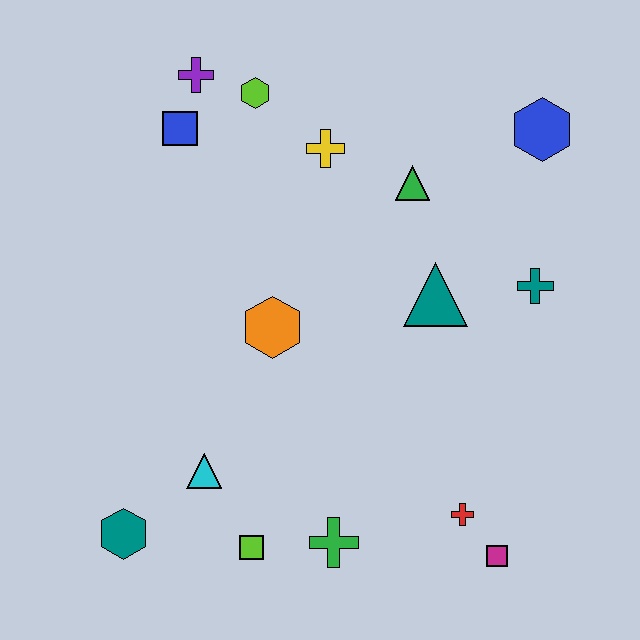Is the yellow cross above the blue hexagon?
No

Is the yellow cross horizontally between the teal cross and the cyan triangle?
Yes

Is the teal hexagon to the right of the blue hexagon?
No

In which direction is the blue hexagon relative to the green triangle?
The blue hexagon is to the right of the green triangle.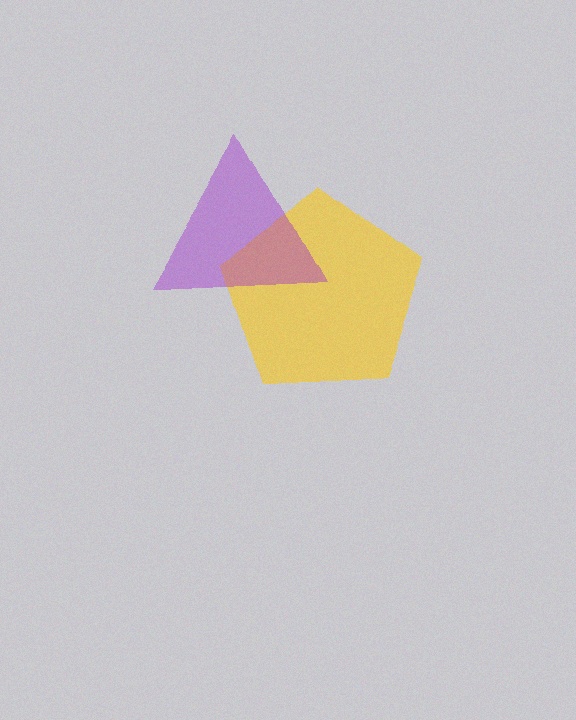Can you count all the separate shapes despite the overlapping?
Yes, there are 2 separate shapes.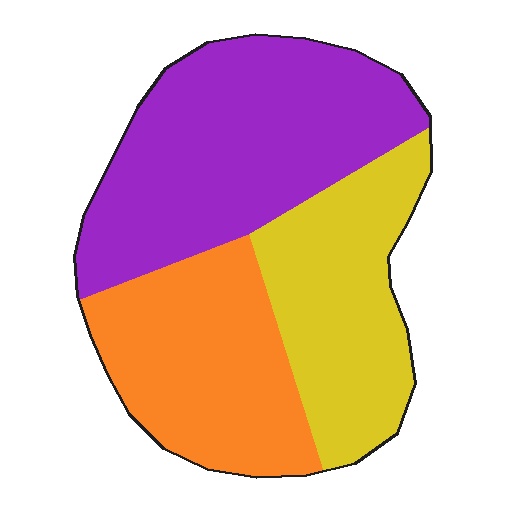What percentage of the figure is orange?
Orange takes up between a sixth and a third of the figure.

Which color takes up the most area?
Purple, at roughly 40%.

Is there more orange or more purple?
Purple.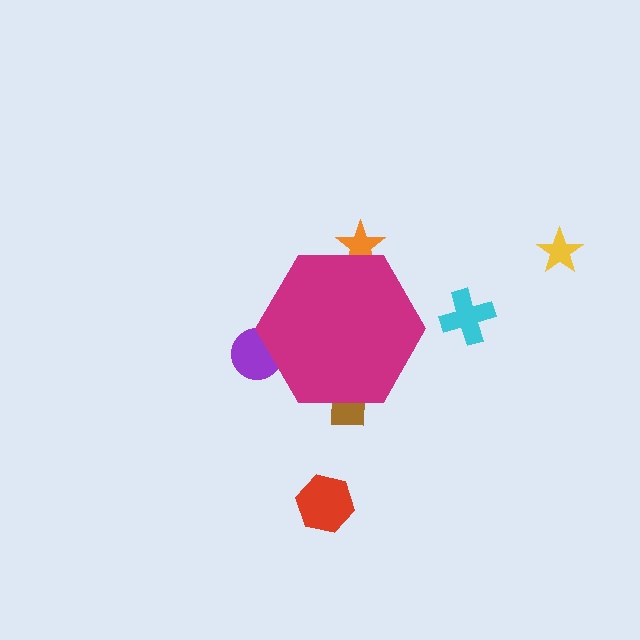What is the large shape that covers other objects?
A magenta hexagon.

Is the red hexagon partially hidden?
No, the red hexagon is fully visible.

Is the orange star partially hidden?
Yes, the orange star is partially hidden behind the magenta hexagon.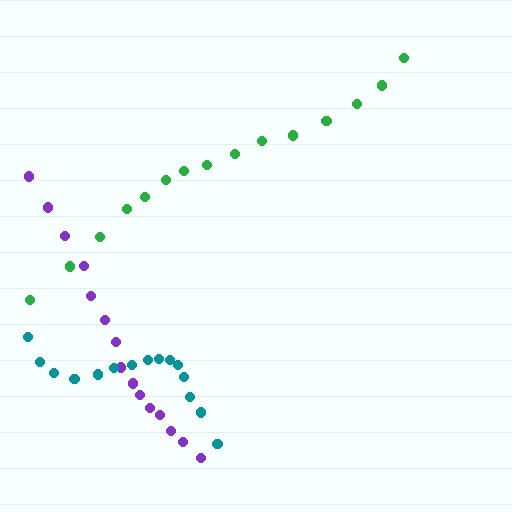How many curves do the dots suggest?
There are 3 distinct paths.